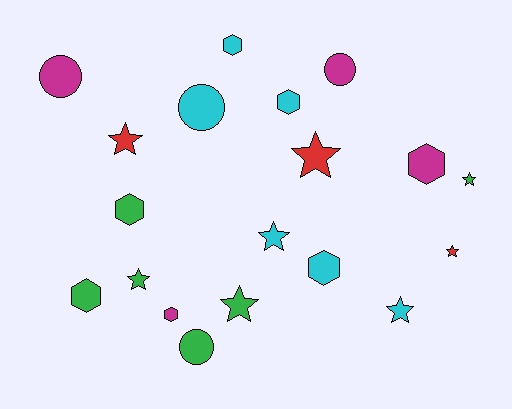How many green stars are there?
There are 3 green stars.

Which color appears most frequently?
Cyan, with 6 objects.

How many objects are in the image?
There are 19 objects.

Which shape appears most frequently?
Star, with 8 objects.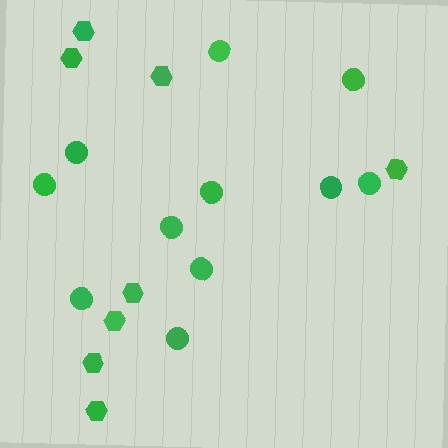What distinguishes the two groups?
There are 2 groups: one group of circles (11) and one group of hexagons (8).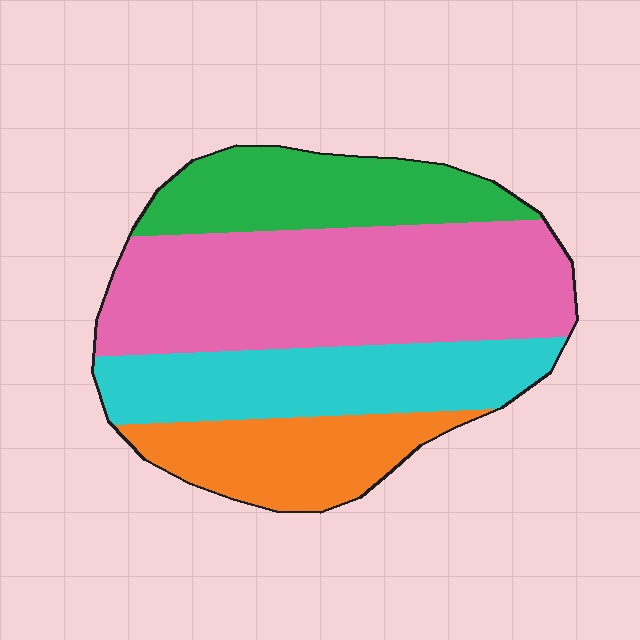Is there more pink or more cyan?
Pink.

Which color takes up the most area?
Pink, at roughly 40%.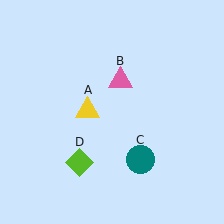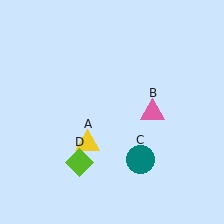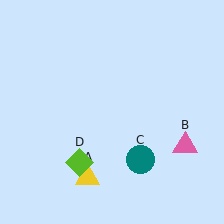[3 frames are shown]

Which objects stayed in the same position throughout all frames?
Teal circle (object C) and lime diamond (object D) remained stationary.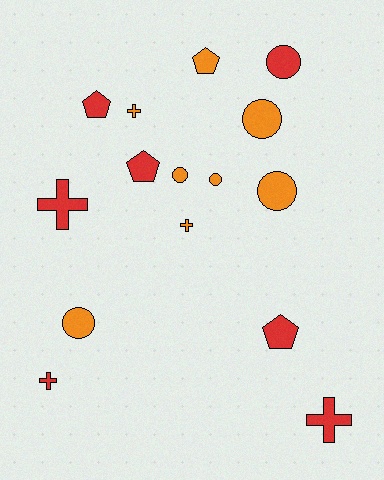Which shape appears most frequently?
Circle, with 6 objects.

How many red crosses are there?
There are 3 red crosses.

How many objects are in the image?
There are 15 objects.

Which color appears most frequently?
Orange, with 8 objects.